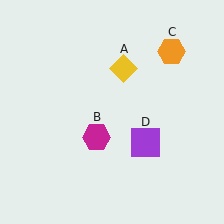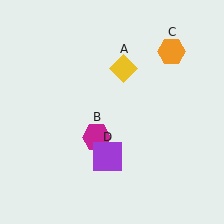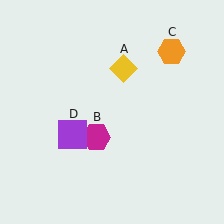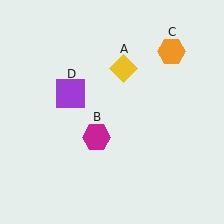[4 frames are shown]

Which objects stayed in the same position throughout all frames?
Yellow diamond (object A) and magenta hexagon (object B) and orange hexagon (object C) remained stationary.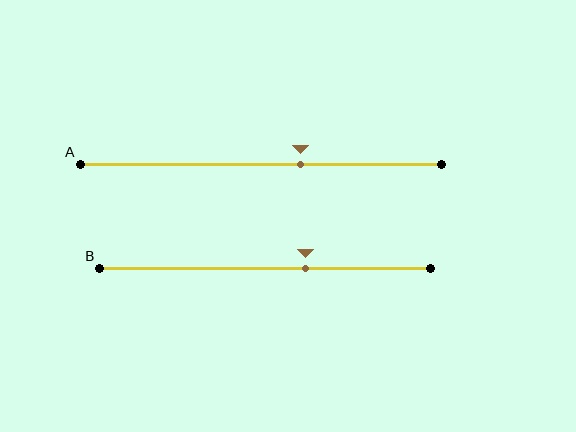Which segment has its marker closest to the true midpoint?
Segment A has its marker closest to the true midpoint.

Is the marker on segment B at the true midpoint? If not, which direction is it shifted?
No, the marker on segment B is shifted to the right by about 12% of the segment length.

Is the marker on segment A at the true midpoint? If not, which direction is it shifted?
No, the marker on segment A is shifted to the right by about 11% of the segment length.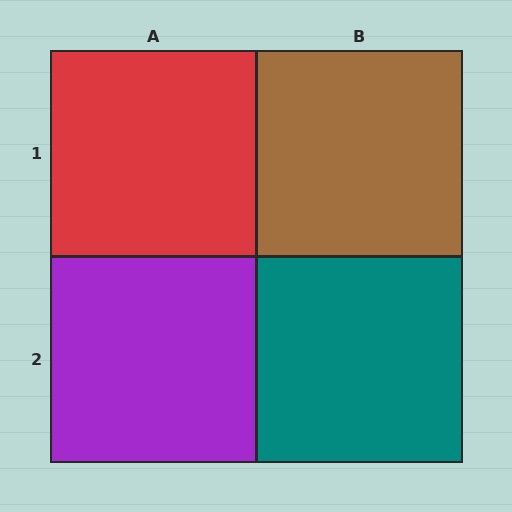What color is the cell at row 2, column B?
Teal.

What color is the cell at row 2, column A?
Purple.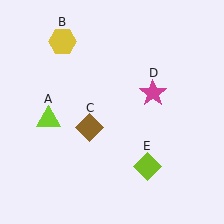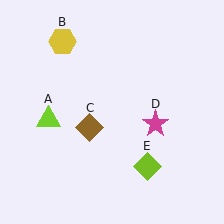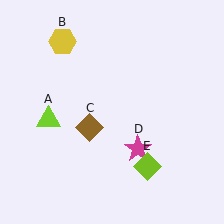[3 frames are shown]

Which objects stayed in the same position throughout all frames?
Lime triangle (object A) and yellow hexagon (object B) and brown diamond (object C) and lime diamond (object E) remained stationary.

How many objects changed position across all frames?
1 object changed position: magenta star (object D).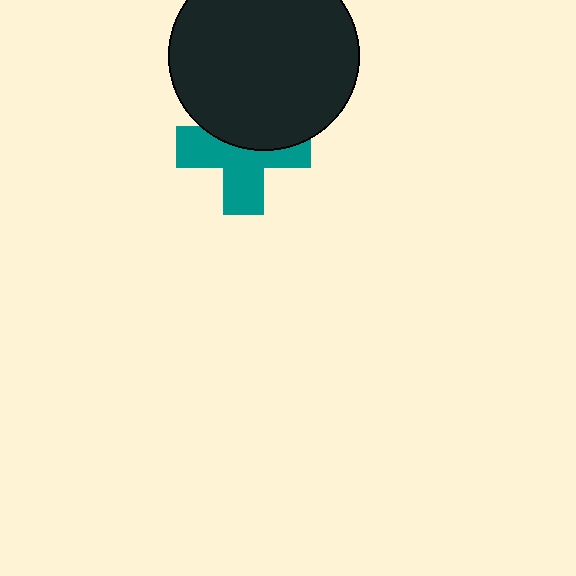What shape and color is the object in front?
The object in front is a black circle.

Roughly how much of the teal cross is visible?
About half of it is visible (roughly 58%).